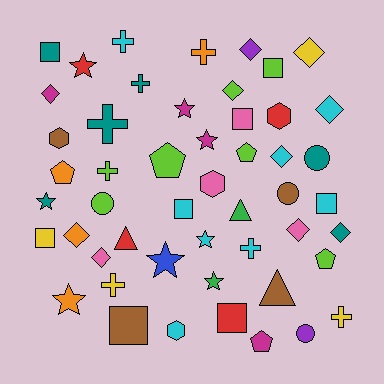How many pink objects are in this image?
There are 4 pink objects.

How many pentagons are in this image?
There are 5 pentagons.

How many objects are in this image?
There are 50 objects.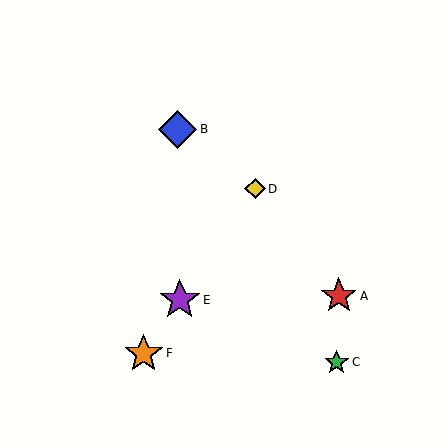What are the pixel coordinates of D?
Object D is at (255, 189).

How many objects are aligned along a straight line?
3 objects (D, E, F) are aligned along a straight line.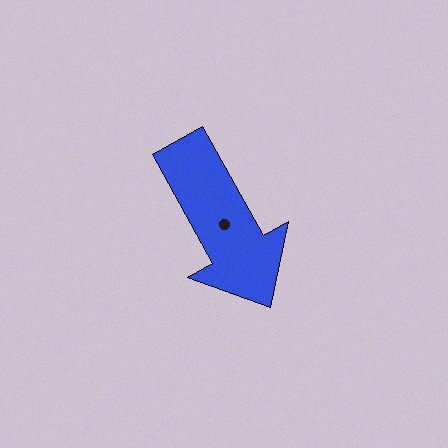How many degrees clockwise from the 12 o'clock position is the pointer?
Approximately 151 degrees.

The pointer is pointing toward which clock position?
Roughly 5 o'clock.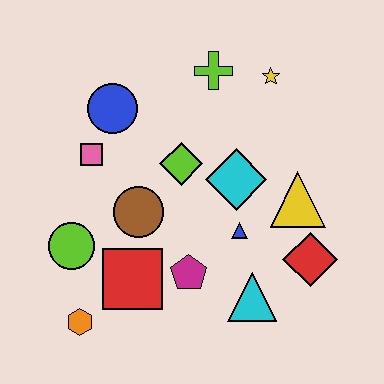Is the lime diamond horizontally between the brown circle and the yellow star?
Yes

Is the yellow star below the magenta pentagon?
No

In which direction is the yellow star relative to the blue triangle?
The yellow star is above the blue triangle.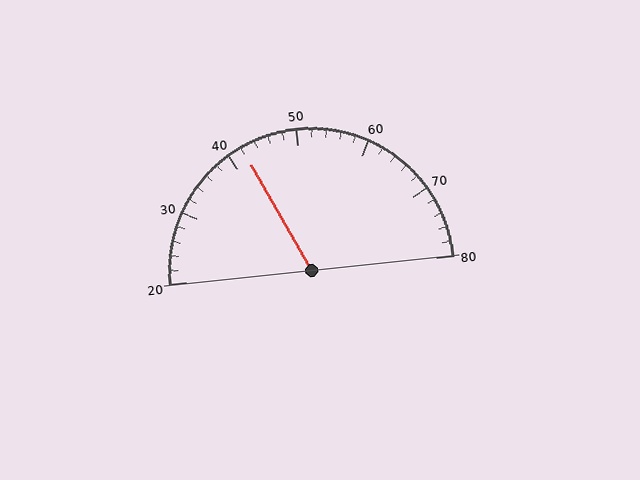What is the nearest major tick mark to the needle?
The nearest major tick mark is 40.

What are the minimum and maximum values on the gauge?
The gauge ranges from 20 to 80.